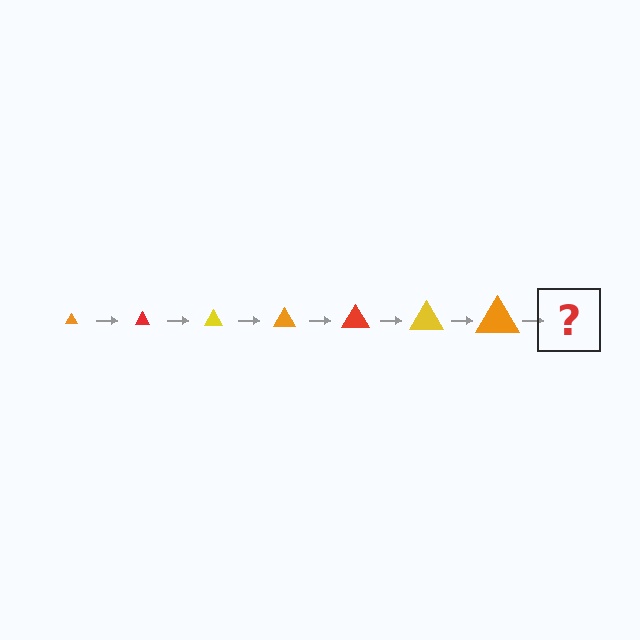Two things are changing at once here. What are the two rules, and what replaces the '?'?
The two rules are that the triangle grows larger each step and the color cycles through orange, red, and yellow. The '?' should be a red triangle, larger than the previous one.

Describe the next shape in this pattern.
It should be a red triangle, larger than the previous one.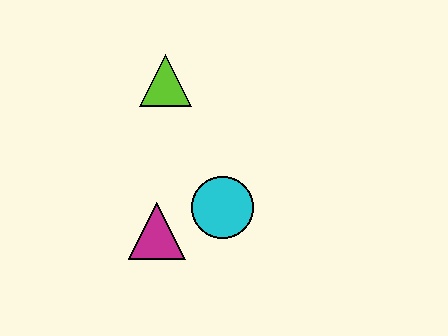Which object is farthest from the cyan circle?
The lime triangle is farthest from the cyan circle.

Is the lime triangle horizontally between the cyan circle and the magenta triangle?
Yes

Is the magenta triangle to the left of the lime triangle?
Yes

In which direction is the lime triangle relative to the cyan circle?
The lime triangle is above the cyan circle.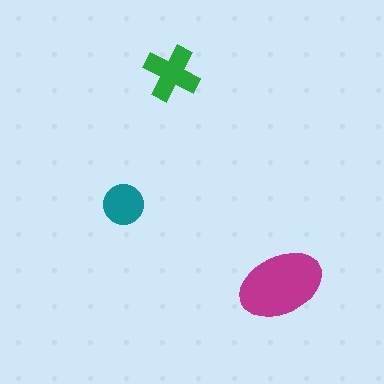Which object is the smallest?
The teal circle.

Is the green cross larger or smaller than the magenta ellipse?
Smaller.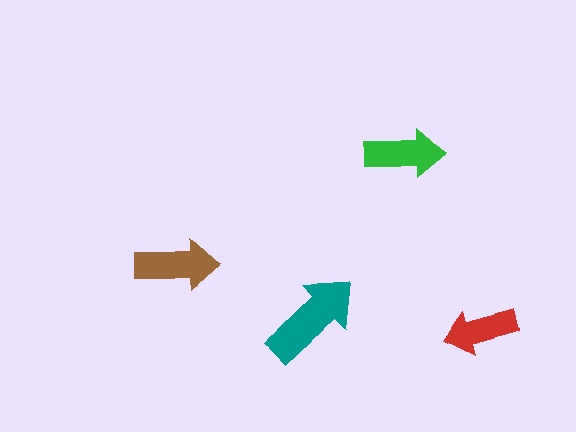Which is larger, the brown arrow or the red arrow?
The brown one.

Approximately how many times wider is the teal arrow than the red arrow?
About 1.5 times wider.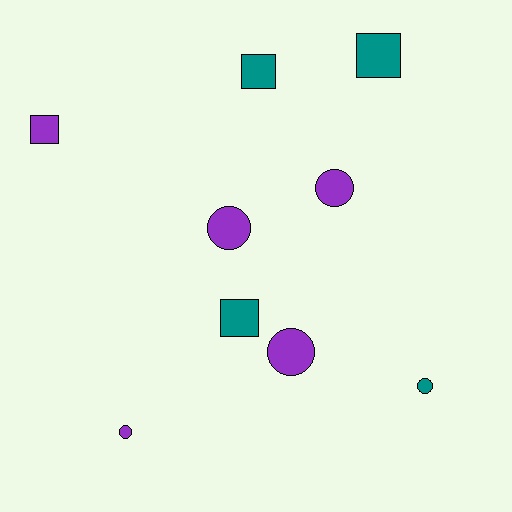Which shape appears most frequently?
Circle, with 5 objects.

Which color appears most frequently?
Purple, with 5 objects.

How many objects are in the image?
There are 9 objects.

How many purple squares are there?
There is 1 purple square.